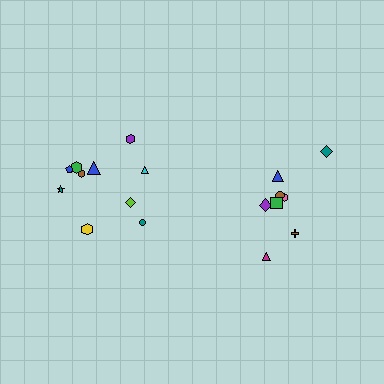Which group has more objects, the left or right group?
The left group.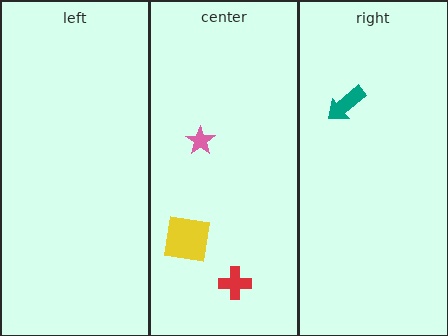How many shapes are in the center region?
3.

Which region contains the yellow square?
The center region.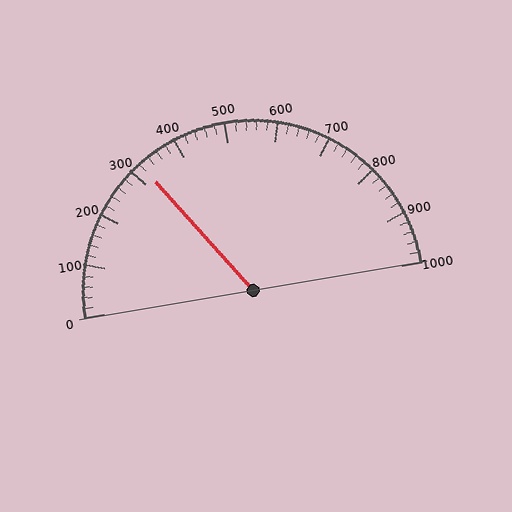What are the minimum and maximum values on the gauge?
The gauge ranges from 0 to 1000.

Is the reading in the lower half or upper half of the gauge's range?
The reading is in the lower half of the range (0 to 1000).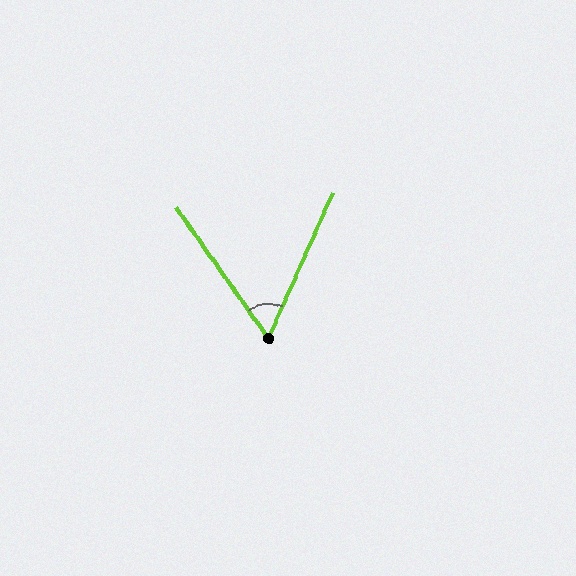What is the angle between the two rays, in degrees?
Approximately 59 degrees.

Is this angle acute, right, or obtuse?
It is acute.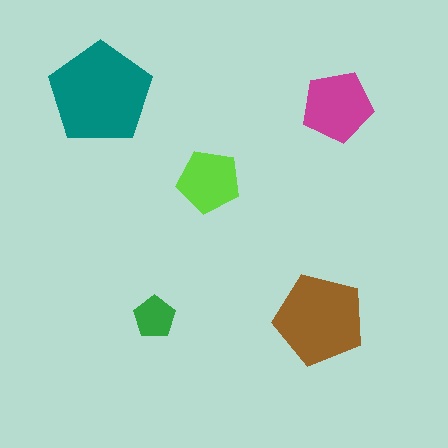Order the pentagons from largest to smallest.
the teal one, the brown one, the magenta one, the lime one, the green one.